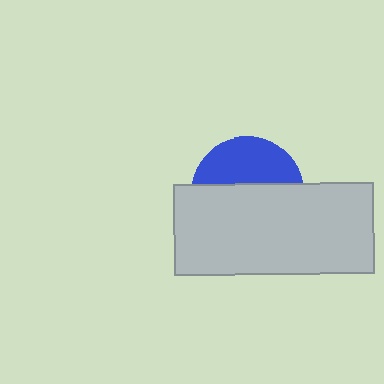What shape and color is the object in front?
The object in front is a light gray rectangle.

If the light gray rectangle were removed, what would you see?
You would see the complete blue circle.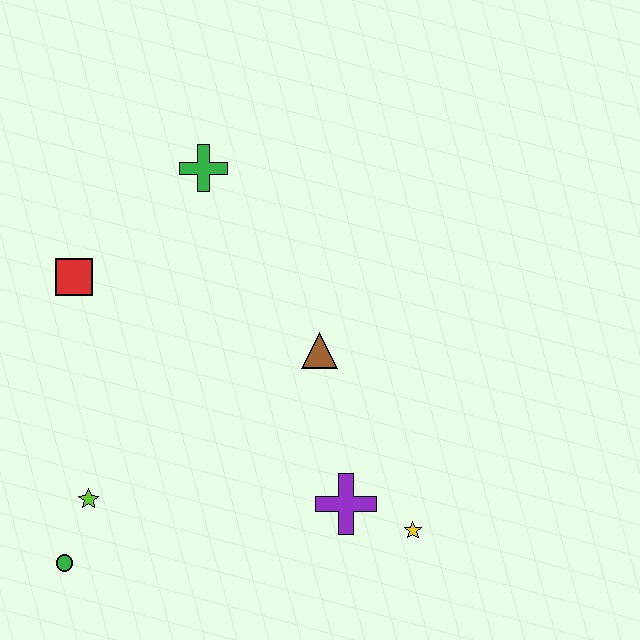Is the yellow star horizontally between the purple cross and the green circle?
No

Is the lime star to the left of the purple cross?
Yes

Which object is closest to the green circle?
The lime star is closest to the green circle.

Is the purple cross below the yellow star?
No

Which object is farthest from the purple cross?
The green cross is farthest from the purple cross.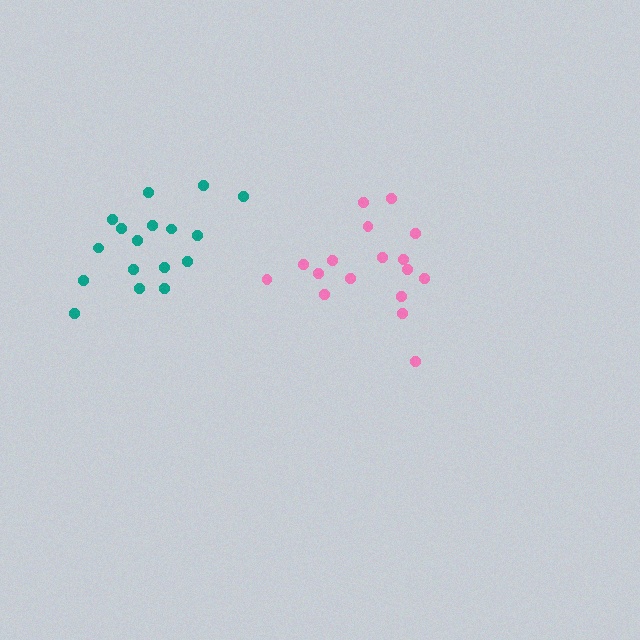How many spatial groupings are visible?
There are 2 spatial groupings.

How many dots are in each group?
Group 1: 17 dots, Group 2: 17 dots (34 total).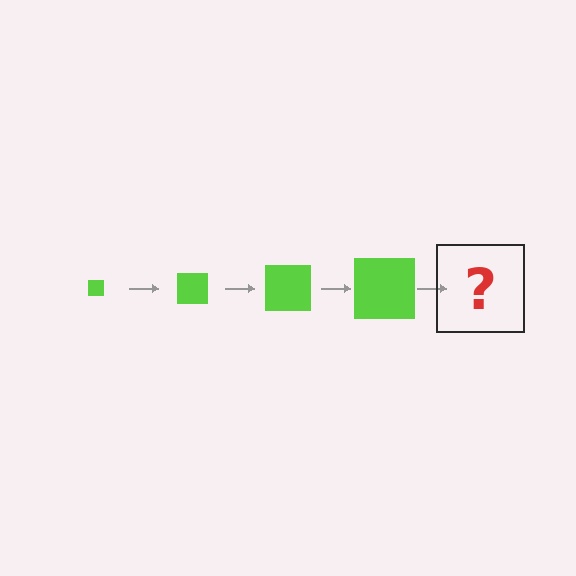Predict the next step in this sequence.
The next step is a lime square, larger than the previous one.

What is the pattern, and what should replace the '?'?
The pattern is that the square gets progressively larger each step. The '?' should be a lime square, larger than the previous one.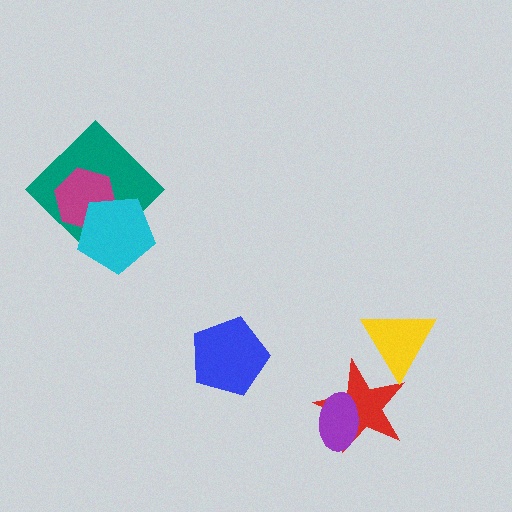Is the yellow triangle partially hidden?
No, no other shape covers it.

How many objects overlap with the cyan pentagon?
2 objects overlap with the cyan pentagon.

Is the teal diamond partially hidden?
Yes, it is partially covered by another shape.